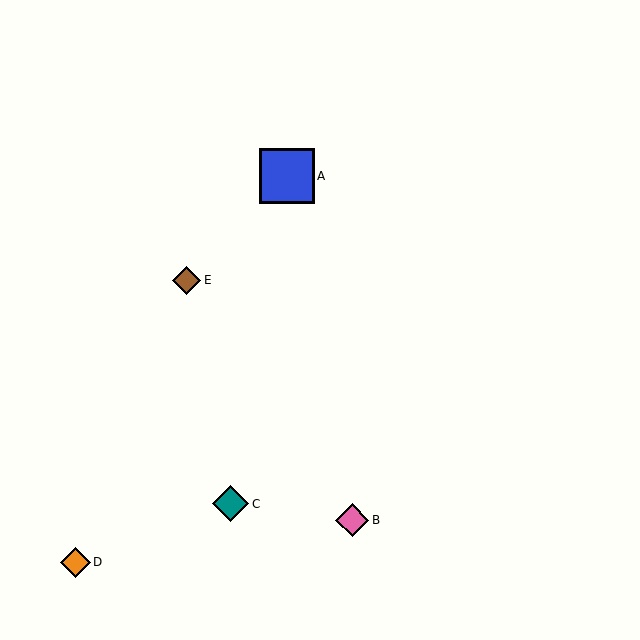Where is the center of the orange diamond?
The center of the orange diamond is at (75, 562).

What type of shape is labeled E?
Shape E is a brown diamond.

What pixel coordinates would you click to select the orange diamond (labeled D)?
Click at (75, 562) to select the orange diamond D.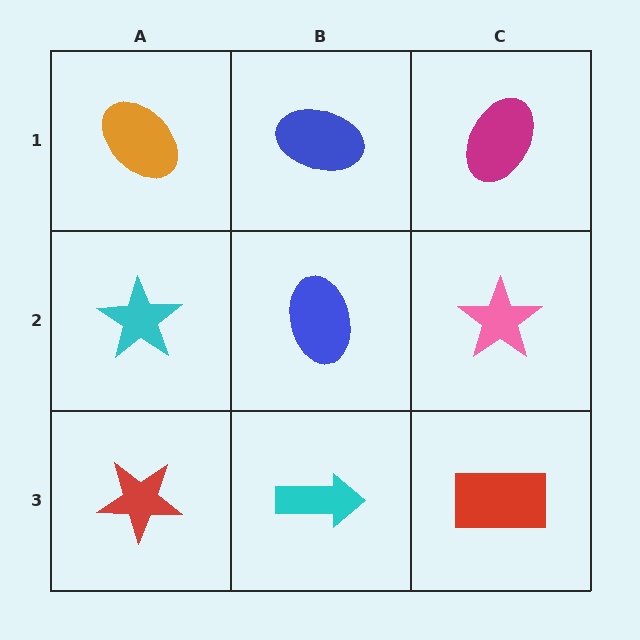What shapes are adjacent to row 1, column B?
A blue ellipse (row 2, column B), an orange ellipse (row 1, column A), a magenta ellipse (row 1, column C).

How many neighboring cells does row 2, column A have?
3.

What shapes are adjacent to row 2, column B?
A blue ellipse (row 1, column B), a cyan arrow (row 3, column B), a cyan star (row 2, column A), a pink star (row 2, column C).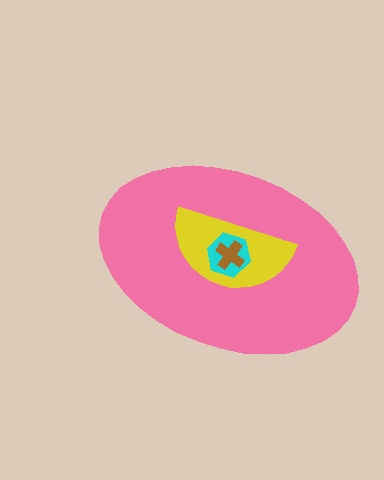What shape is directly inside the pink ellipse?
The yellow semicircle.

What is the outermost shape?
The pink ellipse.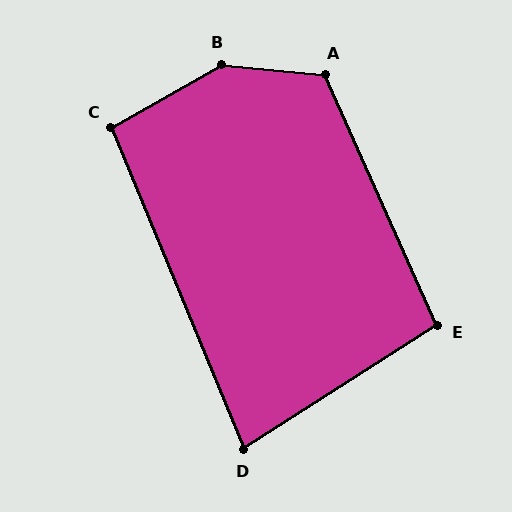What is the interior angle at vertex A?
Approximately 119 degrees (obtuse).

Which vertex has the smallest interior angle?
D, at approximately 80 degrees.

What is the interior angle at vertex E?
Approximately 99 degrees (obtuse).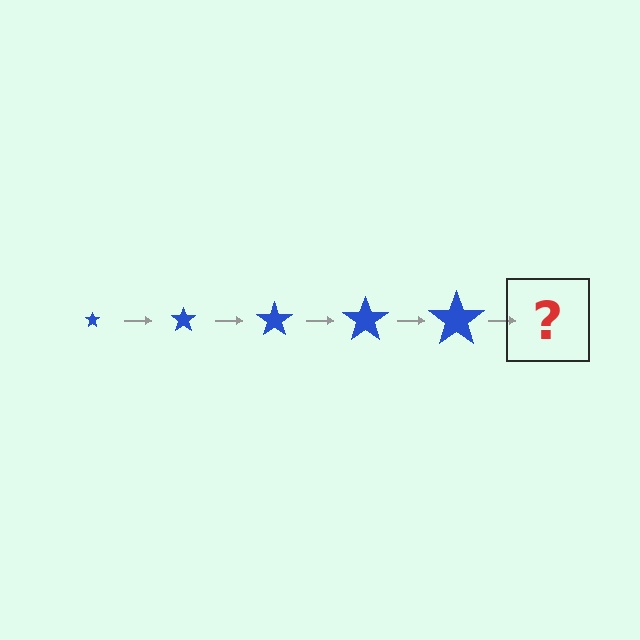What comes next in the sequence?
The next element should be a blue star, larger than the previous one.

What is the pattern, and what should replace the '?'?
The pattern is that the star gets progressively larger each step. The '?' should be a blue star, larger than the previous one.